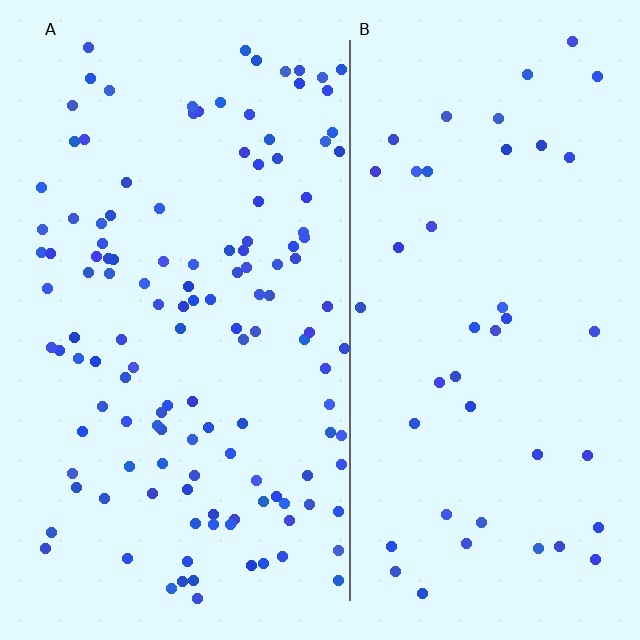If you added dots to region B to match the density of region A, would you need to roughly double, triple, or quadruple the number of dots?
Approximately triple.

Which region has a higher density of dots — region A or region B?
A (the left).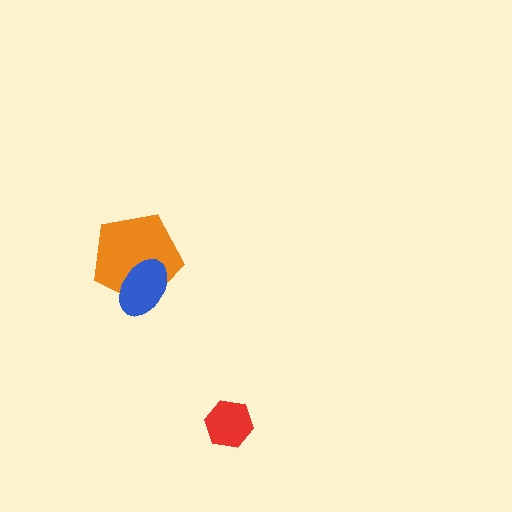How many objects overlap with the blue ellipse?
1 object overlaps with the blue ellipse.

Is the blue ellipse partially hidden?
No, no other shape covers it.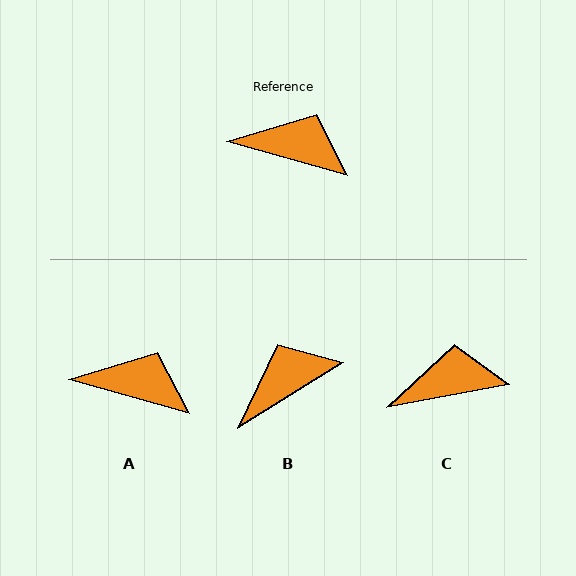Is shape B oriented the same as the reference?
No, it is off by about 47 degrees.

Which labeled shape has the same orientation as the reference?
A.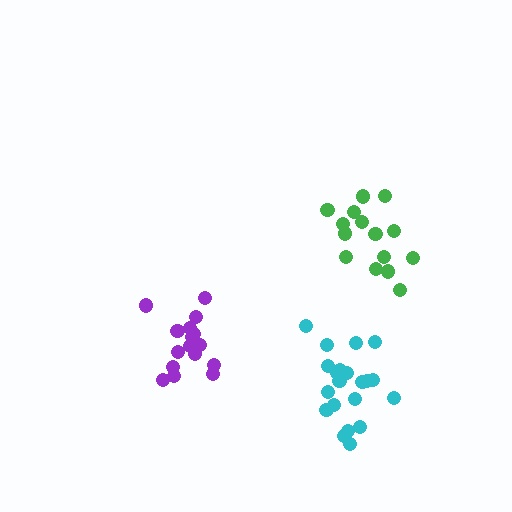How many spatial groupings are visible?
There are 3 spatial groupings.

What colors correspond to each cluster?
The clusters are colored: purple, green, cyan.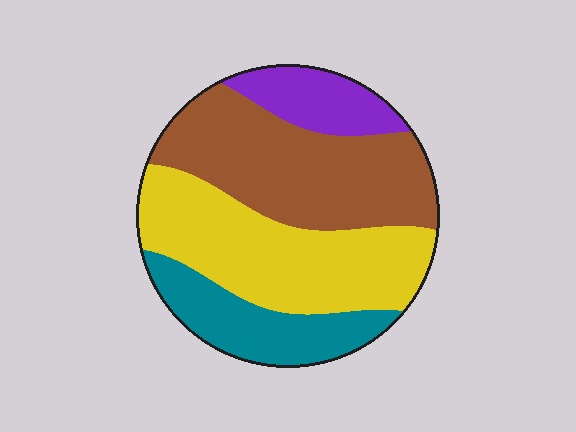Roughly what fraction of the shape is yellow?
Yellow covers 35% of the shape.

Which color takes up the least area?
Purple, at roughly 10%.